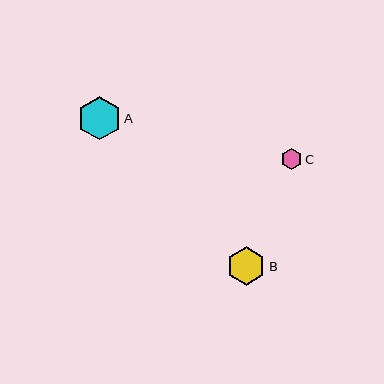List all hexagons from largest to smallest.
From largest to smallest: A, B, C.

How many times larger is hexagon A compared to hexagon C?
Hexagon A is approximately 2.0 times the size of hexagon C.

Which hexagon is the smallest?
Hexagon C is the smallest with a size of approximately 21 pixels.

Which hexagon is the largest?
Hexagon A is the largest with a size of approximately 43 pixels.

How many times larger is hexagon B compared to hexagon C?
Hexagon B is approximately 1.8 times the size of hexagon C.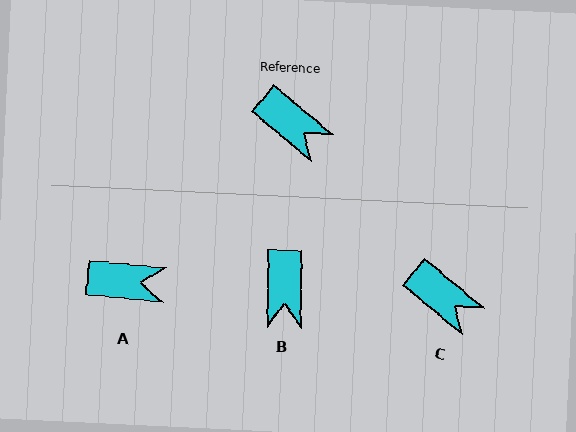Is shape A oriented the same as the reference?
No, it is off by about 34 degrees.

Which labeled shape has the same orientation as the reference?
C.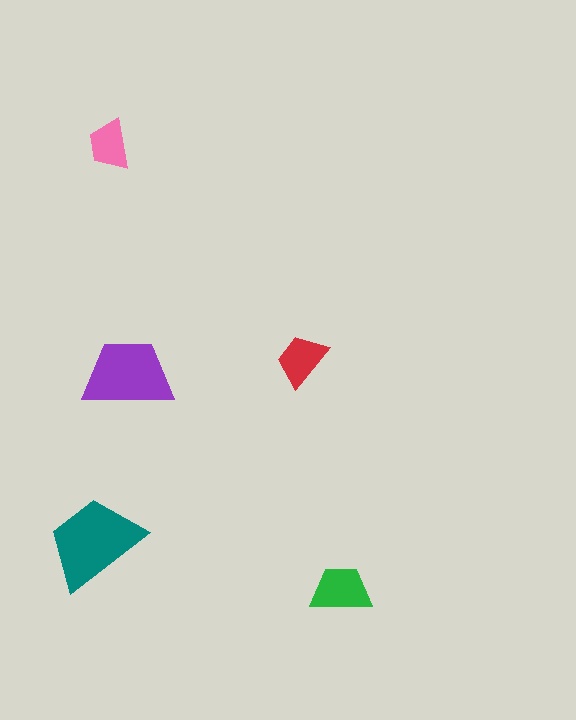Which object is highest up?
The pink trapezoid is topmost.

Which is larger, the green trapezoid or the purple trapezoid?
The purple one.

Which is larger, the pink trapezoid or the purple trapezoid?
The purple one.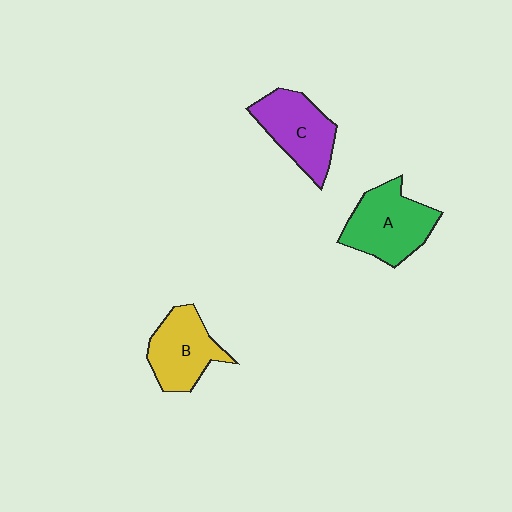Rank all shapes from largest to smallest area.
From largest to smallest: A (green), C (purple), B (yellow).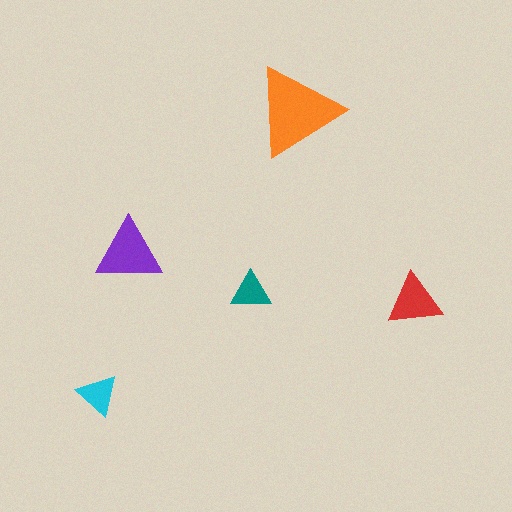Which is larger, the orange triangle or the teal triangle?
The orange one.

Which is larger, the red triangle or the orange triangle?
The orange one.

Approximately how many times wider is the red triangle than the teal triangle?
About 1.5 times wider.